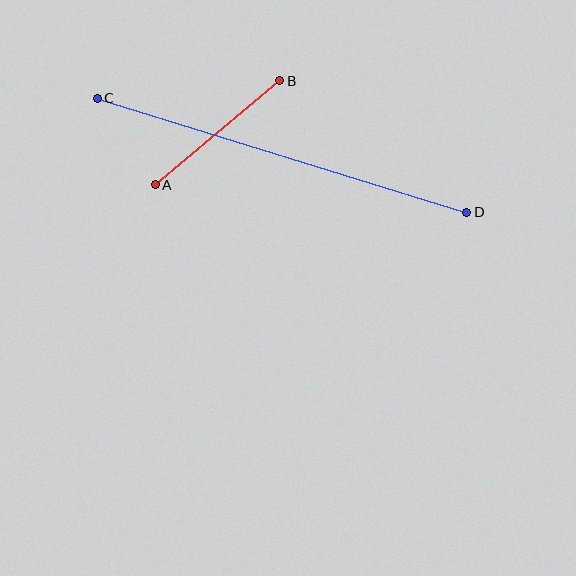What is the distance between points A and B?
The distance is approximately 162 pixels.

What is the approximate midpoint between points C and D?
The midpoint is at approximately (282, 155) pixels.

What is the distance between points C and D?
The distance is approximately 387 pixels.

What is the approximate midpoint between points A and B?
The midpoint is at approximately (218, 133) pixels.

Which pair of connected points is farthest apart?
Points C and D are farthest apart.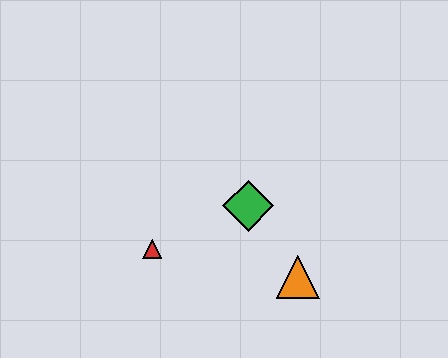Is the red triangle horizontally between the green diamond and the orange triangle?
No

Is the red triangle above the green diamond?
No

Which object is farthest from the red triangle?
The orange triangle is farthest from the red triangle.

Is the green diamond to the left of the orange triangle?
Yes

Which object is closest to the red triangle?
The green diamond is closest to the red triangle.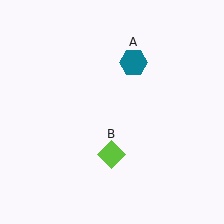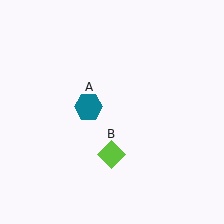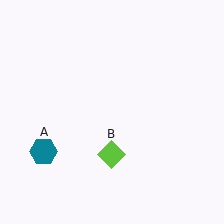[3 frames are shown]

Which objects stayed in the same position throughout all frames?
Lime diamond (object B) remained stationary.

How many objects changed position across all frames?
1 object changed position: teal hexagon (object A).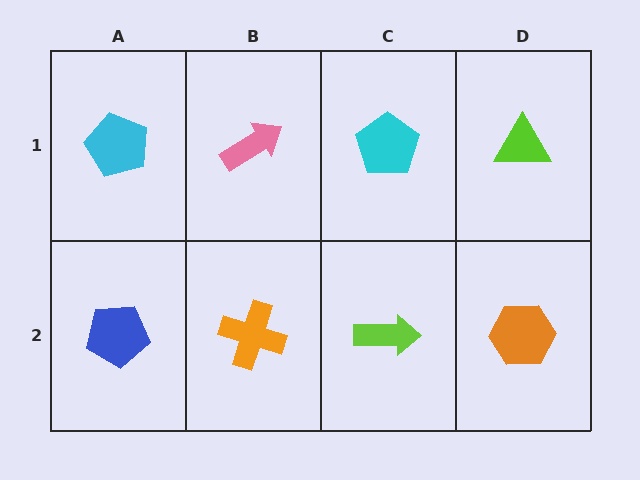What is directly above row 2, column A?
A cyan pentagon.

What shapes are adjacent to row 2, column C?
A cyan pentagon (row 1, column C), an orange cross (row 2, column B), an orange hexagon (row 2, column D).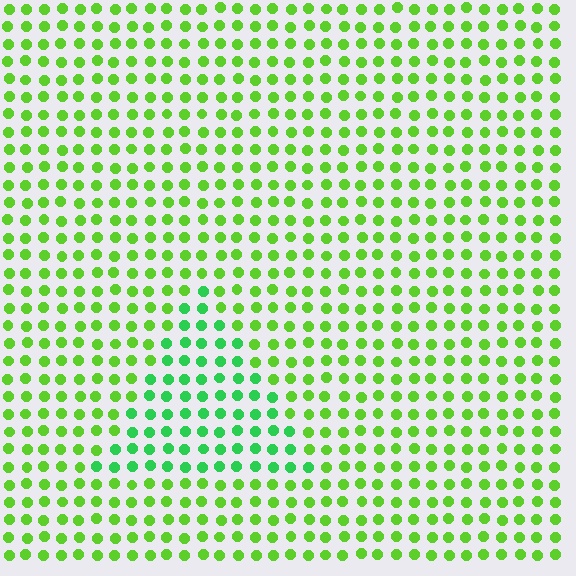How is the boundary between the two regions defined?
The boundary is defined purely by a slight shift in hue (about 33 degrees). Spacing, size, and orientation are identical on both sides.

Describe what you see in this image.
The image is filled with small lime elements in a uniform arrangement. A triangle-shaped region is visible where the elements are tinted to a slightly different hue, forming a subtle color boundary.